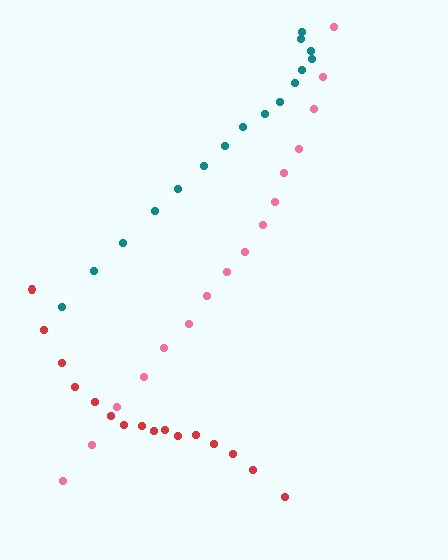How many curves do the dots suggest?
There are 3 distinct paths.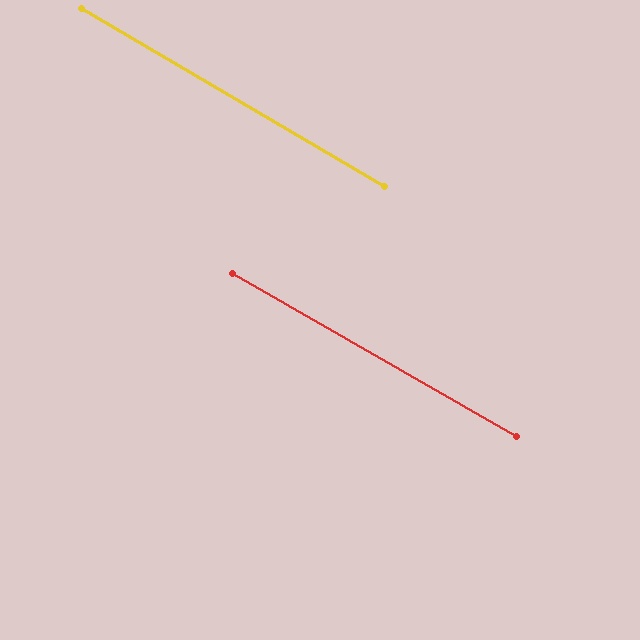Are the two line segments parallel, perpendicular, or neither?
Parallel — their directions differ by only 0.5°.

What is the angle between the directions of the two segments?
Approximately 1 degree.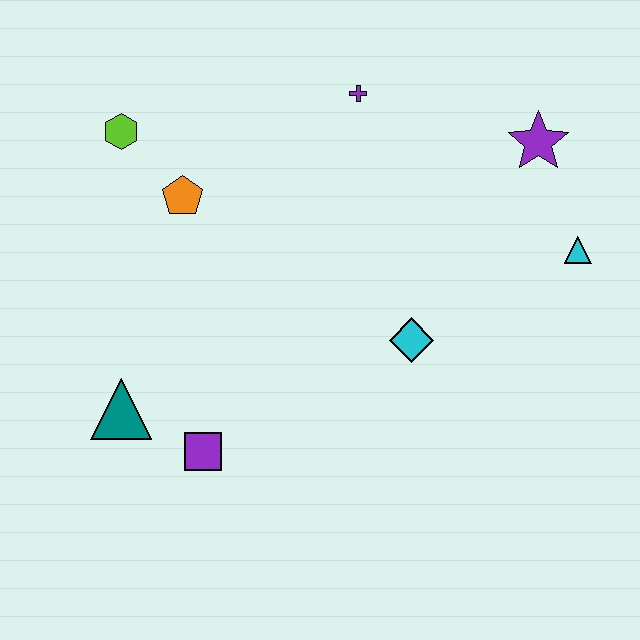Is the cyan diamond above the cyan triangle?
No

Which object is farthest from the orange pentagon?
The cyan triangle is farthest from the orange pentagon.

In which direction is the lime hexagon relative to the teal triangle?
The lime hexagon is above the teal triangle.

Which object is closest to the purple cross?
The purple star is closest to the purple cross.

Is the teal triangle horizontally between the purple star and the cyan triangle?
No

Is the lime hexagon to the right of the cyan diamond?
No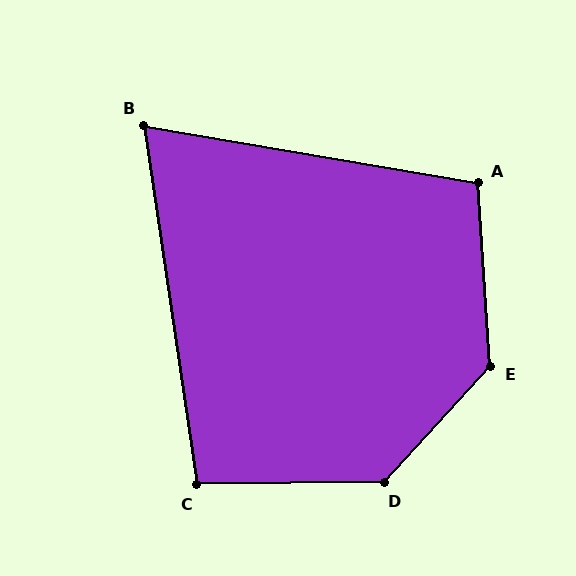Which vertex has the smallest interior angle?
B, at approximately 72 degrees.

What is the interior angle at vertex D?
Approximately 133 degrees (obtuse).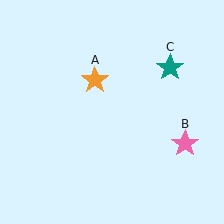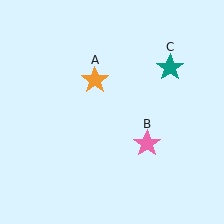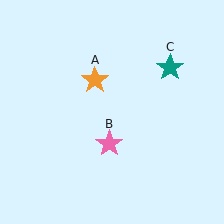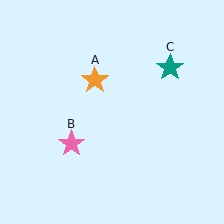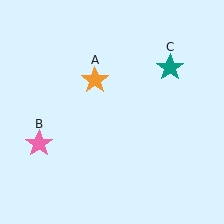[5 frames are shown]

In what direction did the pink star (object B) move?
The pink star (object B) moved left.